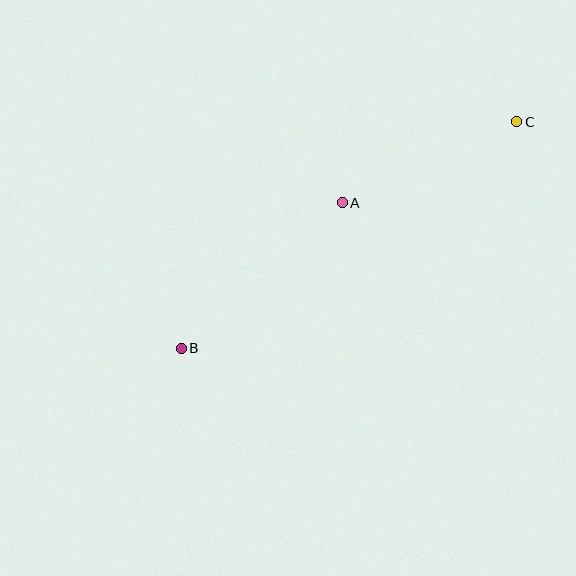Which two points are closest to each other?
Points A and C are closest to each other.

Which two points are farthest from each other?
Points B and C are farthest from each other.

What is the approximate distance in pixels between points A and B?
The distance between A and B is approximately 217 pixels.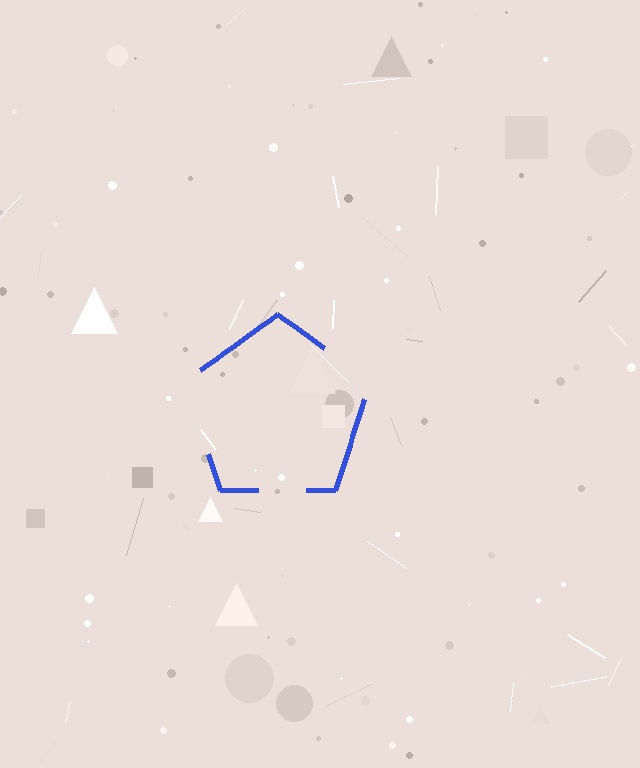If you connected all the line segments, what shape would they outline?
They would outline a pentagon.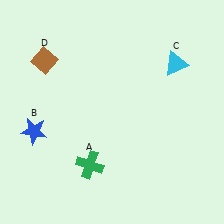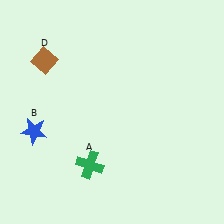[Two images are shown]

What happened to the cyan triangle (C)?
The cyan triangle (C) was removed in Image 2. It was in the top-right area of Image 1.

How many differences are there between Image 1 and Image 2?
There is 1 difference between the two images.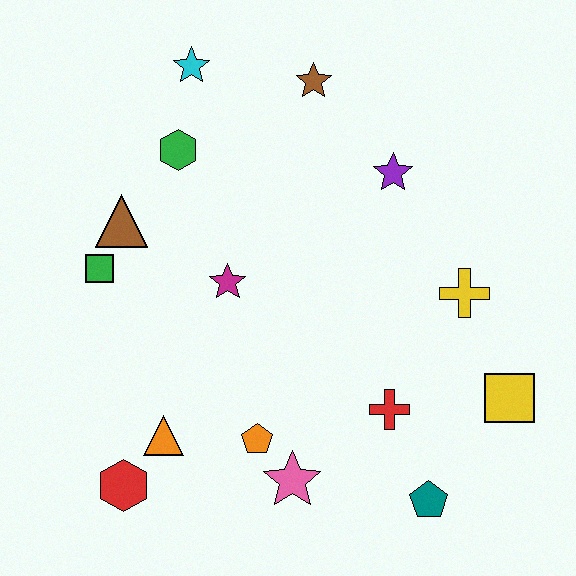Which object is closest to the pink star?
The orange pentagon is closest to the pink star.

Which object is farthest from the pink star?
The cyan star is farthest from the pink star.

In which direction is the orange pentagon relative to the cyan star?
The orange pentagon is below the cyan star.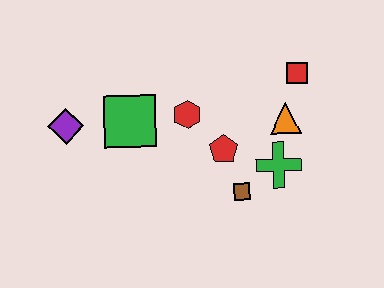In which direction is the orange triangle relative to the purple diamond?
The orange triangle is to the right of the purple diamond.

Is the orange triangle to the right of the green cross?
Yes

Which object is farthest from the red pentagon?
The purple diamond is farthest from the red pentagon.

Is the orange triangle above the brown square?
Yes